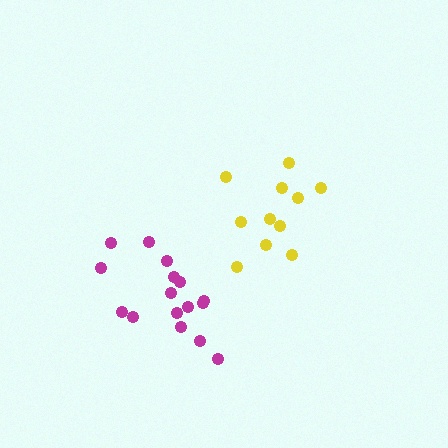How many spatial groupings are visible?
There are 2 spatial groupings.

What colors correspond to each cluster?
The clusters are colored: yellow, magenta.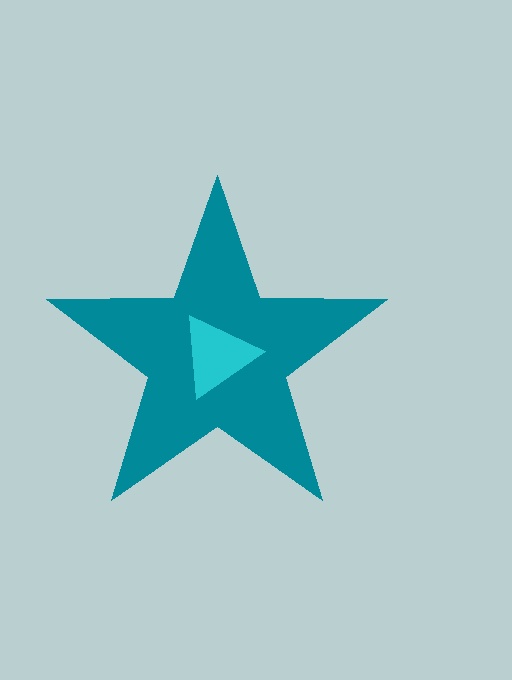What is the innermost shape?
The cyan triangle.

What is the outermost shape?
The teal star.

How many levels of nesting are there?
2.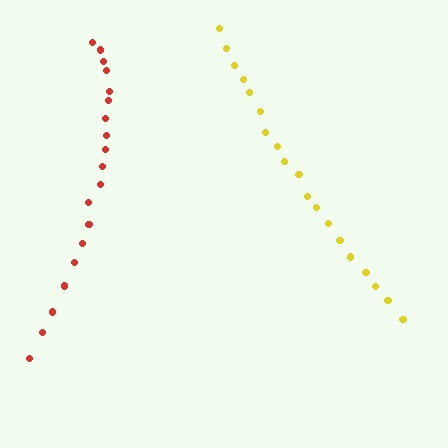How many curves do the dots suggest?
There are 2 distinct paths.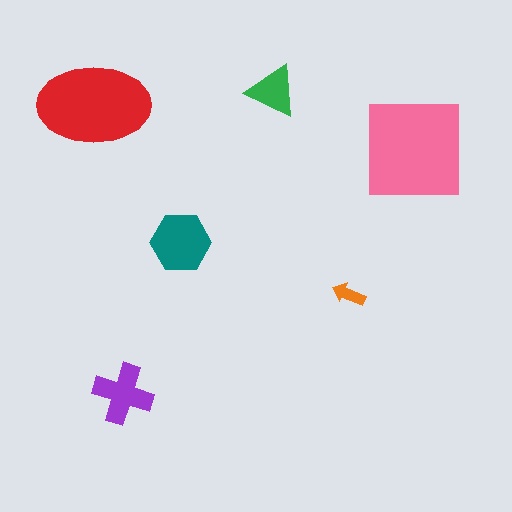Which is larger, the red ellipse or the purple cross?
The red ellipse.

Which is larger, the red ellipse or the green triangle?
The red ellipse.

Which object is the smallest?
The orange arrow.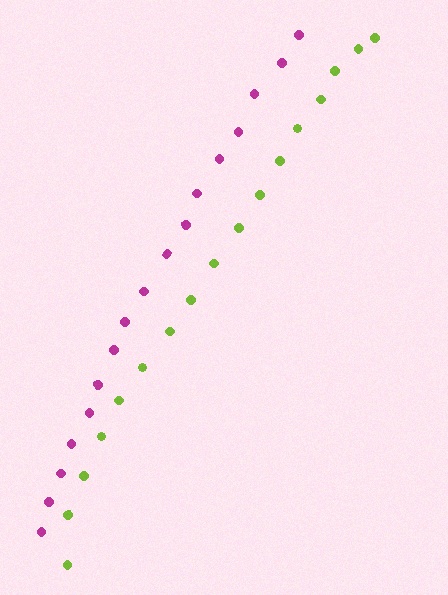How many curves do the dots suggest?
There are 2 distinct paths.